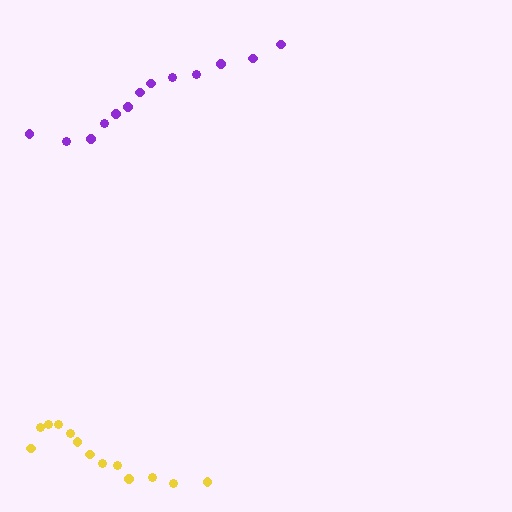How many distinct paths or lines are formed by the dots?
There are 2 distinct paths.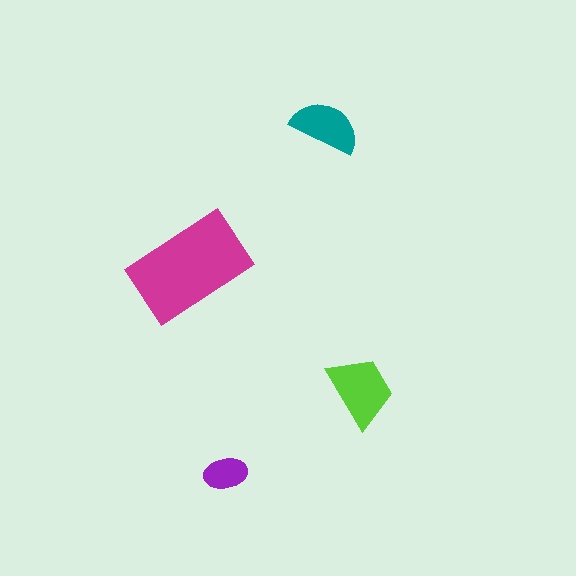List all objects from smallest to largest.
The purple ellipse, the teal semicircle, the lime trapezoid, the magenta rectangle.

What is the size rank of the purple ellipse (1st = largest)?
4th.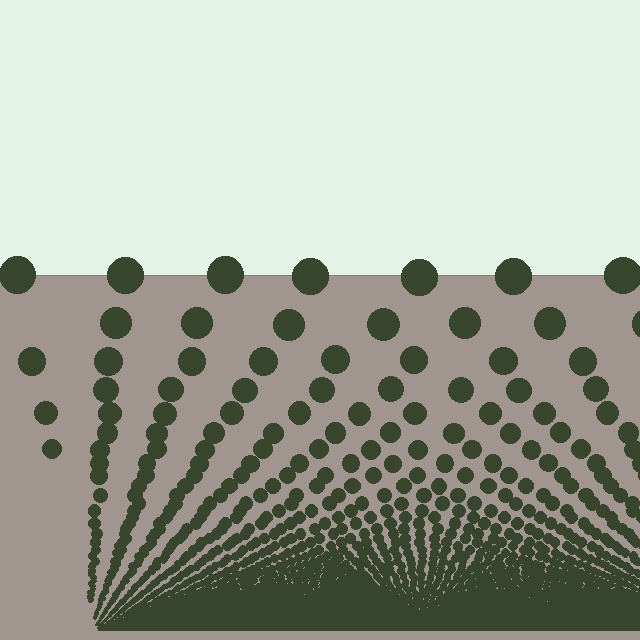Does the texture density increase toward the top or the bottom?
Density increases toward the bottom.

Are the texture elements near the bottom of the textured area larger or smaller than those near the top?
Smaller. The gradient is inverted — elements near the bottom are smaller and denser.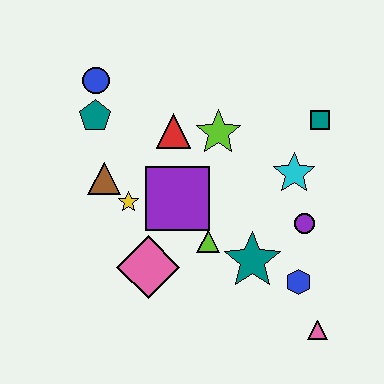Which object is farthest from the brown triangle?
The pink triangle is farthest from the brown triangle.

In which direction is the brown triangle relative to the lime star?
The brown triangle is to the left of the lime star.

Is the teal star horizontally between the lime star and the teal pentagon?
No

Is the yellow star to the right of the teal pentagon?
Yes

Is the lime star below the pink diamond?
No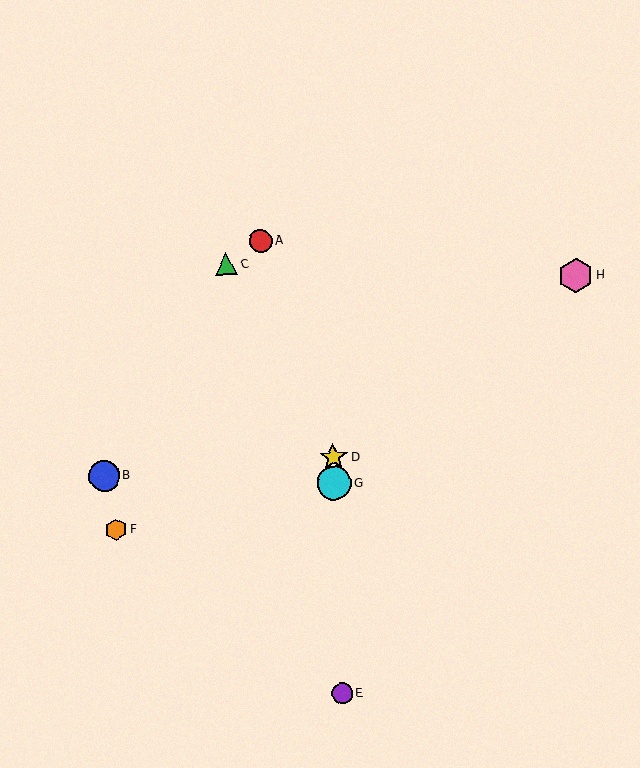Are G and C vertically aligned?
No, G is at x≈334 and C is at x≈226.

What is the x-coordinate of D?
Object D is at x≈333.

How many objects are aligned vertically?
3 objects (D, E, G) are aligned vertically.